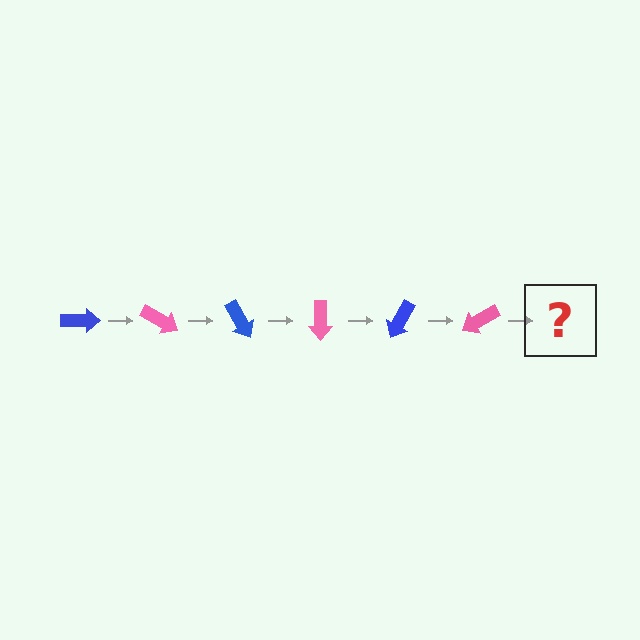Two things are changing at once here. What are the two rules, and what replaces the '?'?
The two rules are that it rotates 30 degrees each step and the color cycles through blue and pink. The '?' should be a blue arrow, rotated 180 degrees from the start.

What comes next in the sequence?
The next element should be a blue arrow, rotated 180 degrees from the start.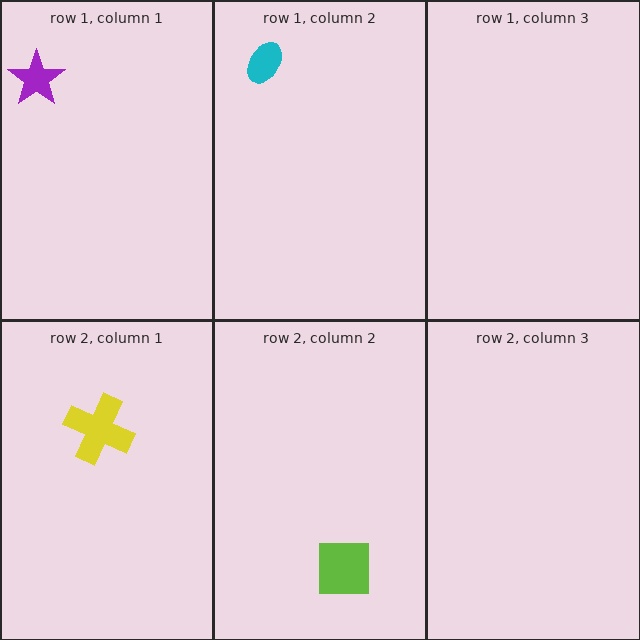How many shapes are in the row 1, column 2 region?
1.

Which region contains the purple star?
The row 1, column 1 region.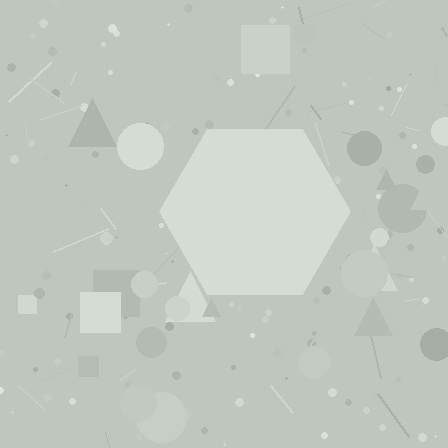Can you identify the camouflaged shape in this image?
The camouflaged shape is a hexagon.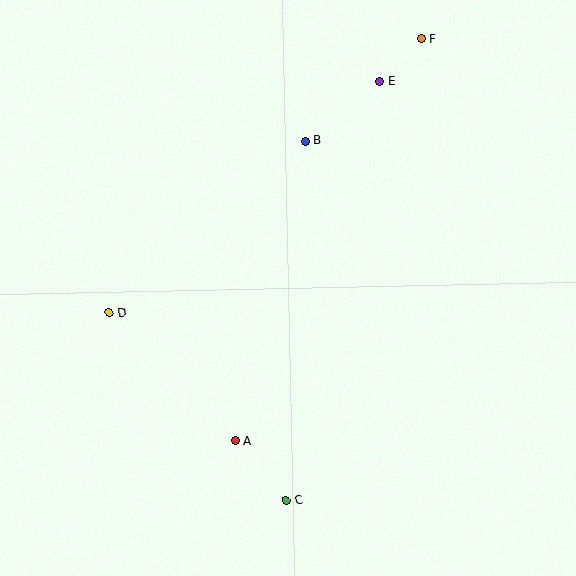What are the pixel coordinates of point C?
Point C is at (286, 501).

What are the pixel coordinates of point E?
Point E is at (379, 81).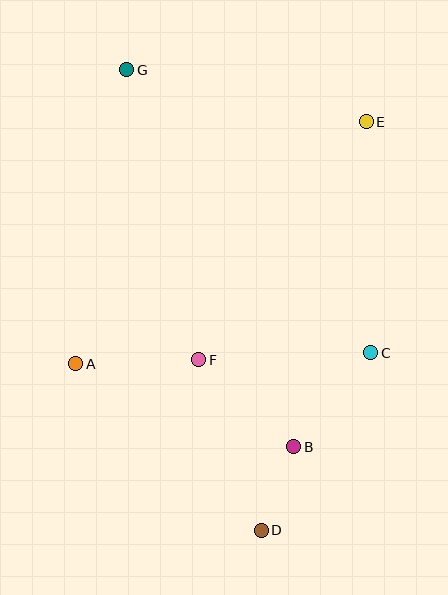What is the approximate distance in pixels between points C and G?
The distance between C and G is approximately 374 pixels.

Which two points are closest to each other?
Points B and D are closest to each other.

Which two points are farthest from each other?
Points D and G are farthest from each other.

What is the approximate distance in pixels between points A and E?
The distance between A and E is approximately 378 pixels.